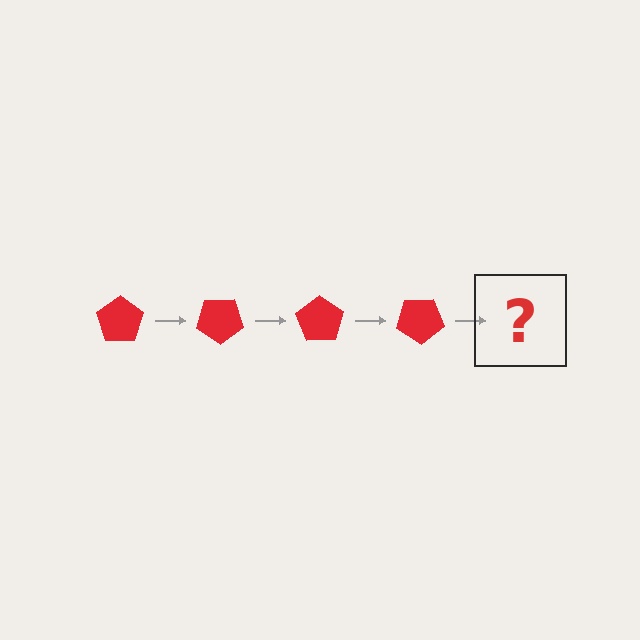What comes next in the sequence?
The next element should be a red pentagon rotated 140 degrees.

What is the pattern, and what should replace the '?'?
The pattern is that the pentagon rotates 35 degrees each step. The '?' should be a red pentagon rotated 140 degrees.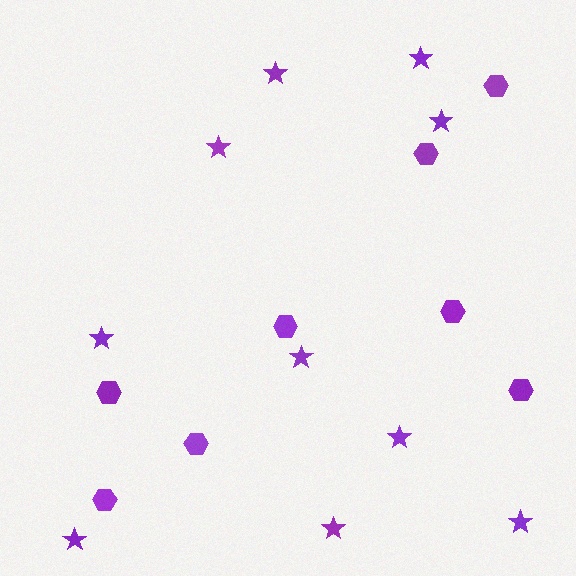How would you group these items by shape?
There are 2 groups: one group of stars (10) and one group of hexagons (8).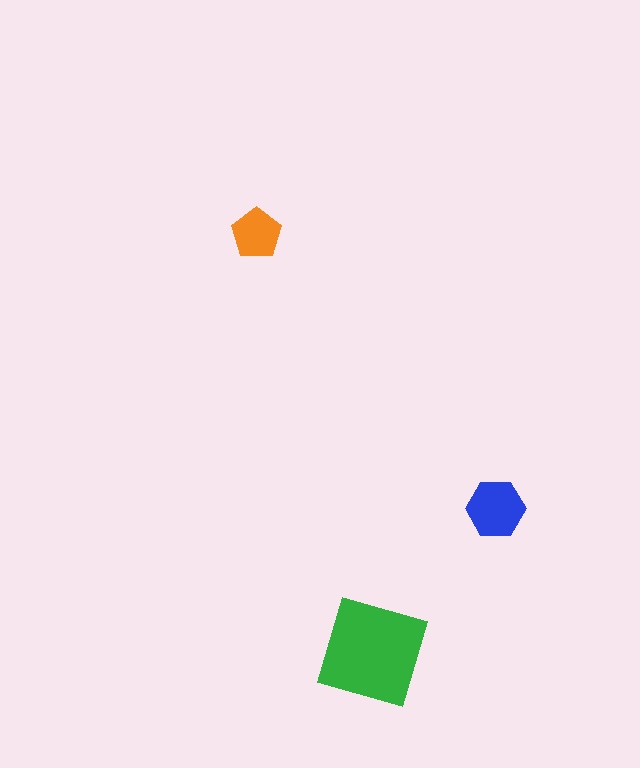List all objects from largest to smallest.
The green square, the blue hexagon, the orange pentagon.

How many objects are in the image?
There are 3 objects in the image.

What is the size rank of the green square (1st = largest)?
1st.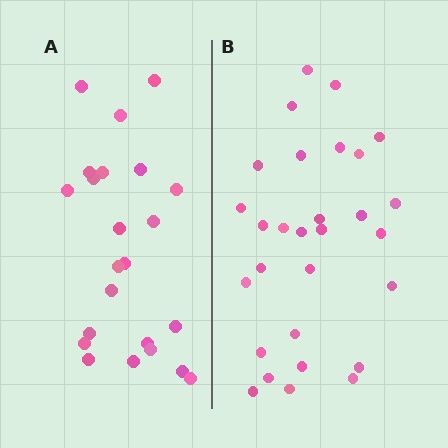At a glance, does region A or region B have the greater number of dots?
Region B (the right region) has more dots.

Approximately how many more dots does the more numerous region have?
Region B has about 6 more dots than region A.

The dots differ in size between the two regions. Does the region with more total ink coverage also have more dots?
No. Region A has more total ink coverage because its dots are larger, but region B actually contains more individual dots. Total area can be misleading — the number of items is what matters here.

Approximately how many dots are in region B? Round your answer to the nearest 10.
About 30 dots. (The exact count is 29, which rounds to 30.)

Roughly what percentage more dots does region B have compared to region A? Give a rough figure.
About 25% more.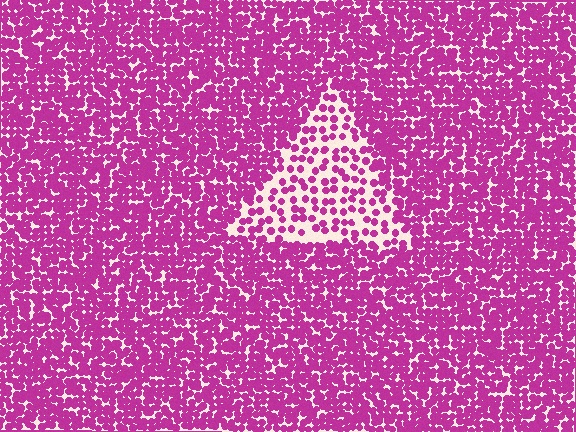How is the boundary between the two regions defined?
The boundary is defined by a change in element density (approximately 2.5x ratio). All elements are the same color, size, and shape.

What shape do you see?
I see a triangle.